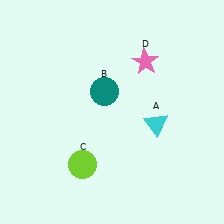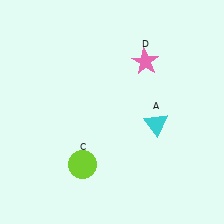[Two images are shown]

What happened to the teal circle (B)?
The teal circle (B) was removed in Image 2. It was in the top-left area of Image 1.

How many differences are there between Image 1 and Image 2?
There is 1 difference between the two images.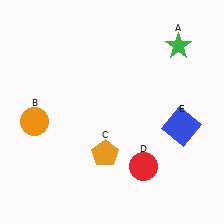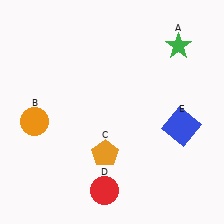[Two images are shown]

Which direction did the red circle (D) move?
The red circle (D) moved left.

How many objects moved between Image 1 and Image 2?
1 object moved between the two images.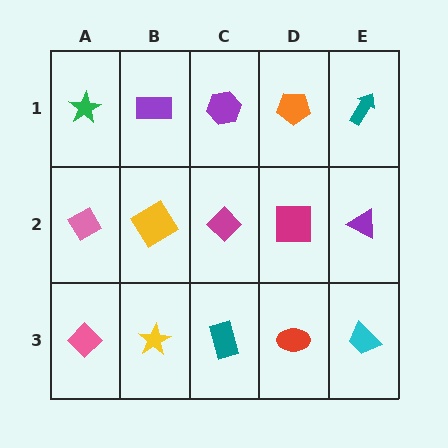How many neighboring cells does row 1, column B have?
3.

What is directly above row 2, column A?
A green star.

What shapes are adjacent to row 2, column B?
A purple rectangle (row 1, column B), a yellow star (row 3, column B), a pink diamond (row 2, column A), a magenta diamond (row 2, column C).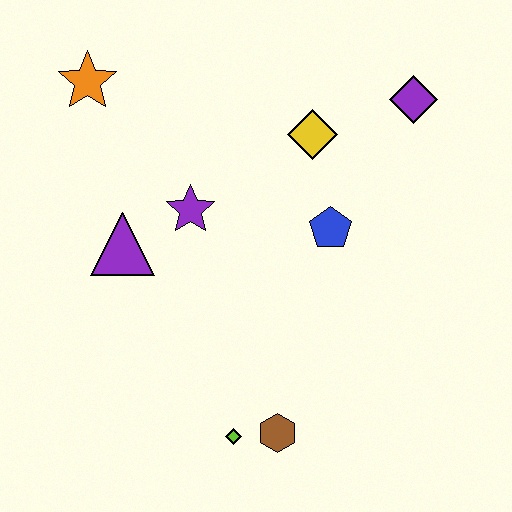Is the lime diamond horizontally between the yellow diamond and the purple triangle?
Yes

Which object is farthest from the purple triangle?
The purple diamond is farthest from the purple triangle.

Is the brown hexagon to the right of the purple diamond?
No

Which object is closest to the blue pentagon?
The yellow diamond is closest to the blue pentagon.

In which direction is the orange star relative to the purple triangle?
The orange star is above the purple triangle.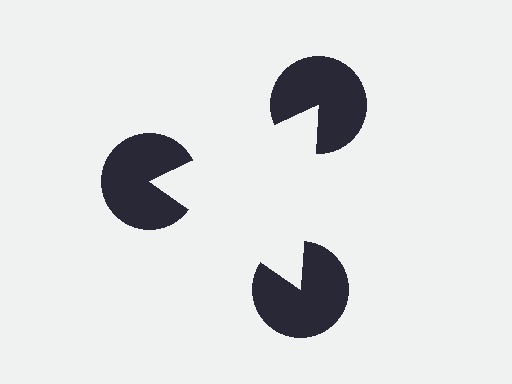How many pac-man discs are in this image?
There are 3 — one at each vertex of the illusory triangle.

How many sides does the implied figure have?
3 sides.